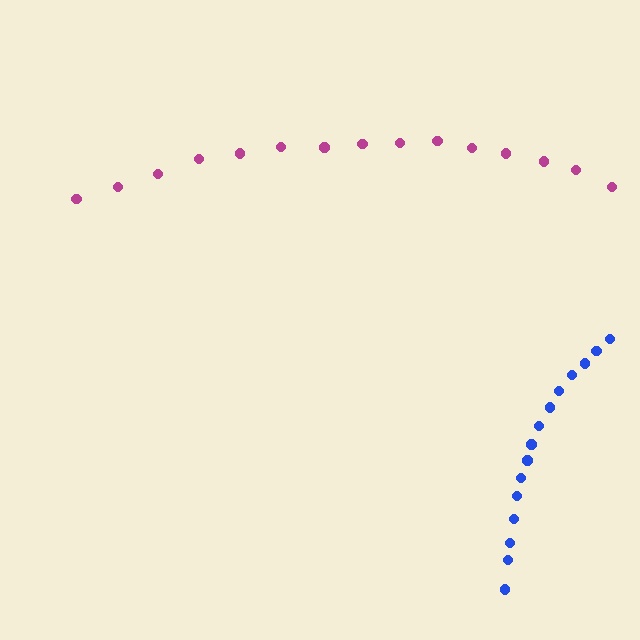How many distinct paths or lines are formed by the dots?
There are 2 distinct paths.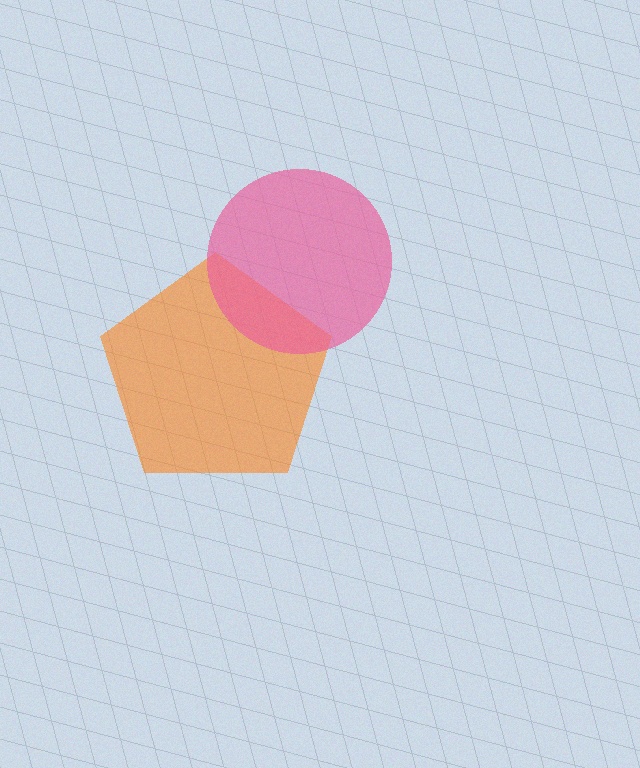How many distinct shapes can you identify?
There are 2 distinct shapes: an orange pentagon, a pink circle.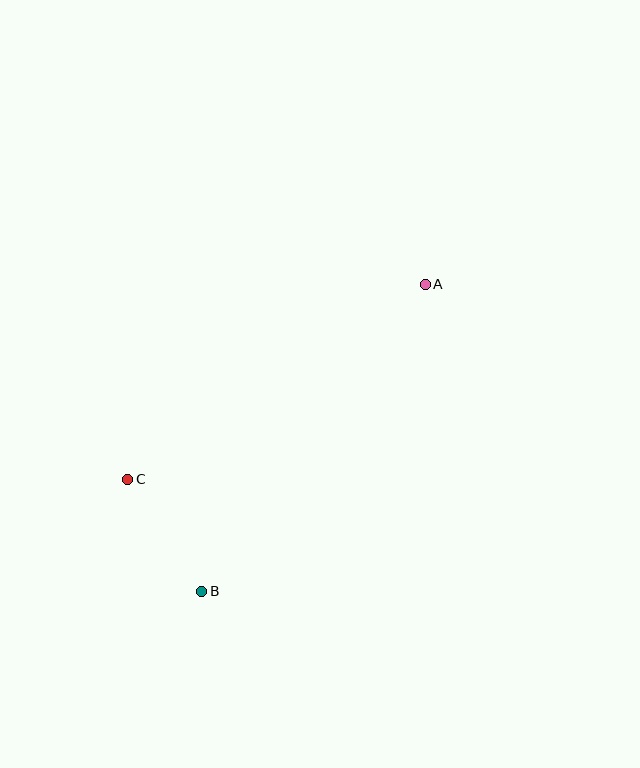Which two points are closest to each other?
Points B and C are closest to each other.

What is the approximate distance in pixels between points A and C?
The distance between A and C is approximately 356 pixels.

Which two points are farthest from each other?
Points A and B are farthest from each other.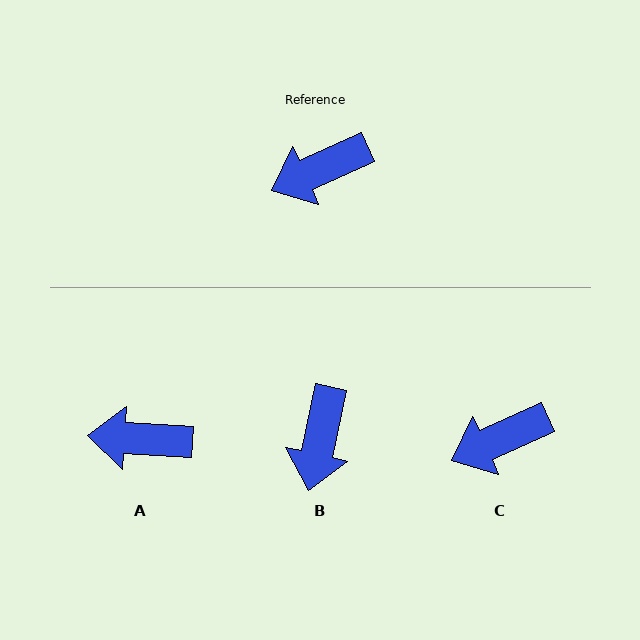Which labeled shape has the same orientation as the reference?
C.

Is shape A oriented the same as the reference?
No, it is off by about 28 degrees.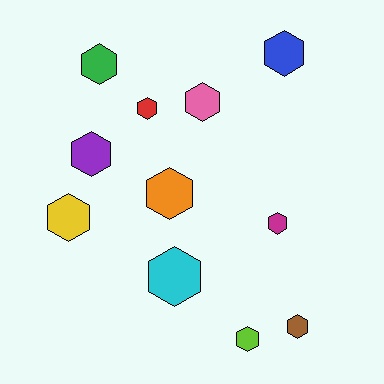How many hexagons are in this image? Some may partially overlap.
There are 11 hexagons.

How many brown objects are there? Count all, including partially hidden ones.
There is 1 brown object.